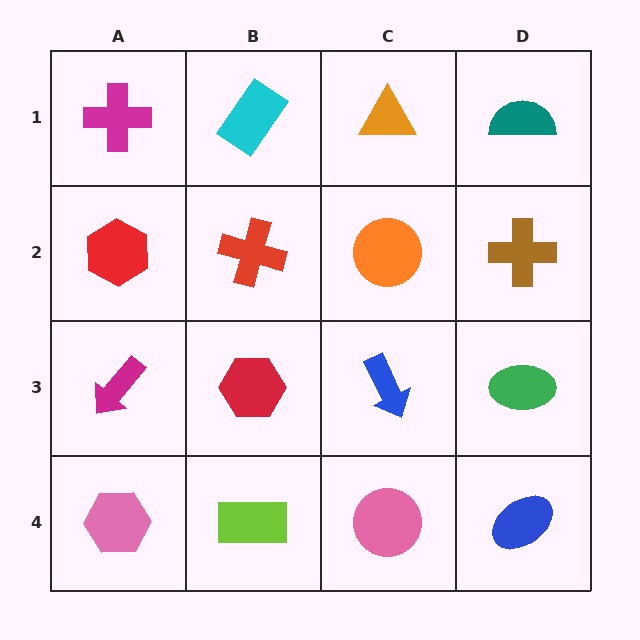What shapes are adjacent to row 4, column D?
A green ellipse (row 3, column D), a pink circle (row 4, column C).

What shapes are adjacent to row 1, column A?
A red hexagon (row 2, column A), a cyan rectangle (row 1, column B).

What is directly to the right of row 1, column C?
A teal semicircle.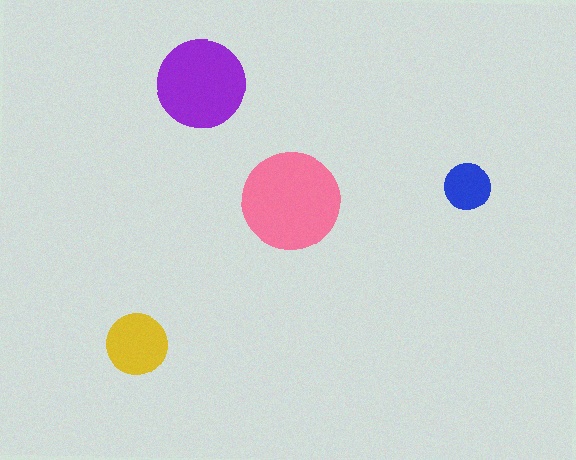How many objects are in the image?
There are 4 objects in the image.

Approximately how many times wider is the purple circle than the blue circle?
About 2 times wider.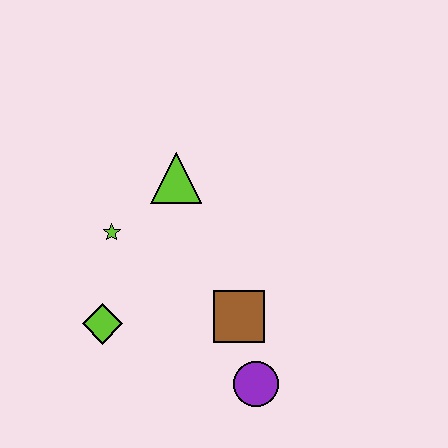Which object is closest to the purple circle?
The brown square is closest to the purple circle.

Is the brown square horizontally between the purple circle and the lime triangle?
Yes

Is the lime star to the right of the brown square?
No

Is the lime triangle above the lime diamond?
Yes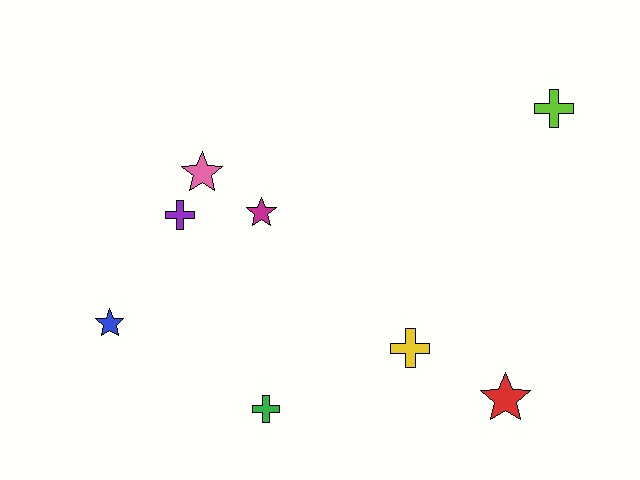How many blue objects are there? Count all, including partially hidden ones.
There is 1 blue object.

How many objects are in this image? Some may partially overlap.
There are 8 objects.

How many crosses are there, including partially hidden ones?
There are 4 crosses.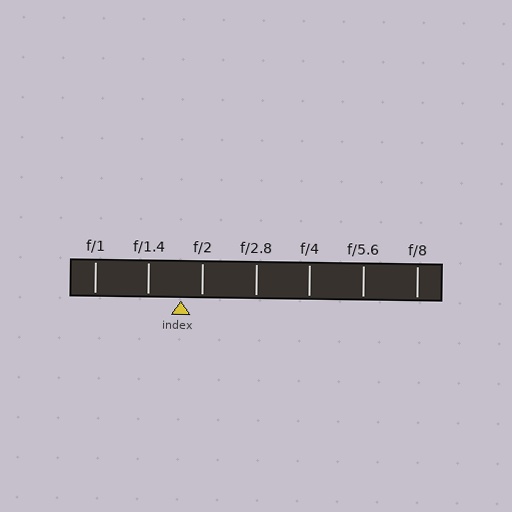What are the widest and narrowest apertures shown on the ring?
The widest aperture shown is f/1 and the narrowest is f/8.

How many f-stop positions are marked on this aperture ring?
There are 7 f-stop positions marked.